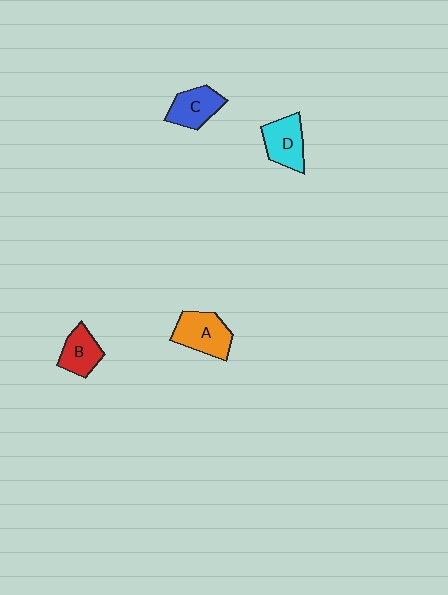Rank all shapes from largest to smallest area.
From largest to smallest: A (orange), D (cyan), C (blue), B (red).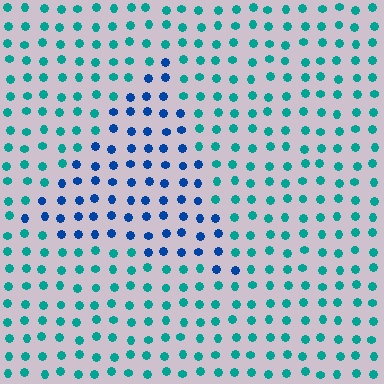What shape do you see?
I see a triangle.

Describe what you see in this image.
The image is filled with small teal elements in a uniform arrangement. A triangle-shaped region is visible where the elements are tinted to a slightly different hue, forming a subtle color boundary.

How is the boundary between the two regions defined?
The boundary is defined purely by a slight shift in hue (about 41 degrees). Spacing, size, and orientation are identical on both sides.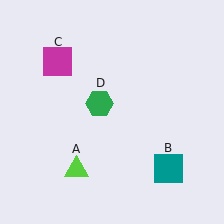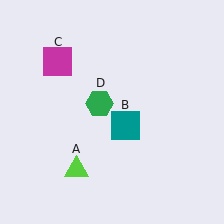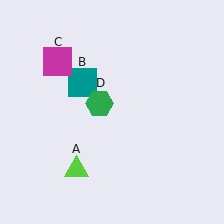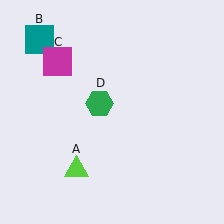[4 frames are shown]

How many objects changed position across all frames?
1 object changed position: teal square (object B).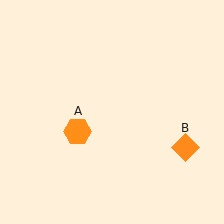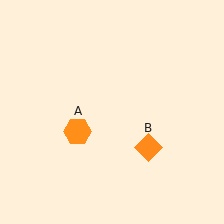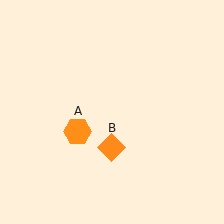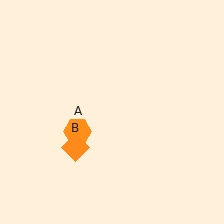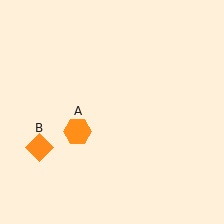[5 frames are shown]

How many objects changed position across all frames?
1 object changed position: orange diamond (object B).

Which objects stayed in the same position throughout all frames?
Orange hexagon (object A) remained stationary.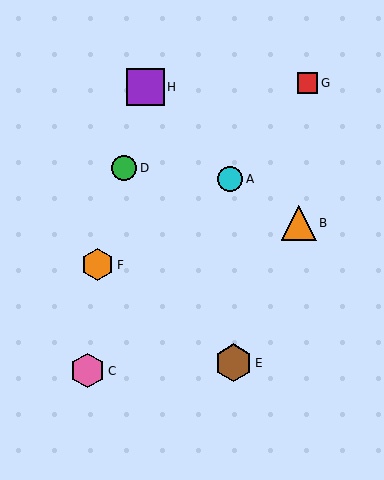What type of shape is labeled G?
Shape G is a red square.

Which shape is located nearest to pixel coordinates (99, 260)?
The orange hexagon (labeled F) at (98, 265) is nearest to that location.